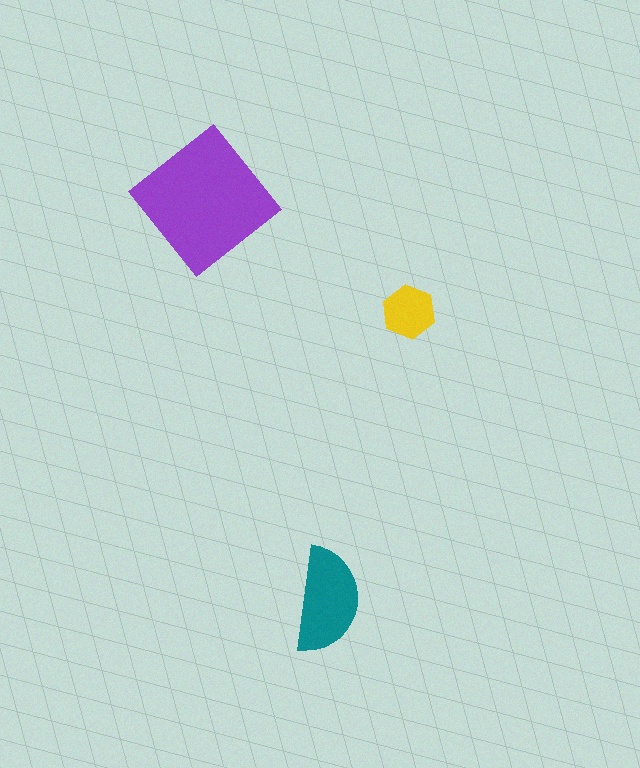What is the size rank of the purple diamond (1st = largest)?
1st.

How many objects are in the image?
There are 3 objects in the image.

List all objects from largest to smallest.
The purple diamond, the teal semicircle, the yellow hexagon.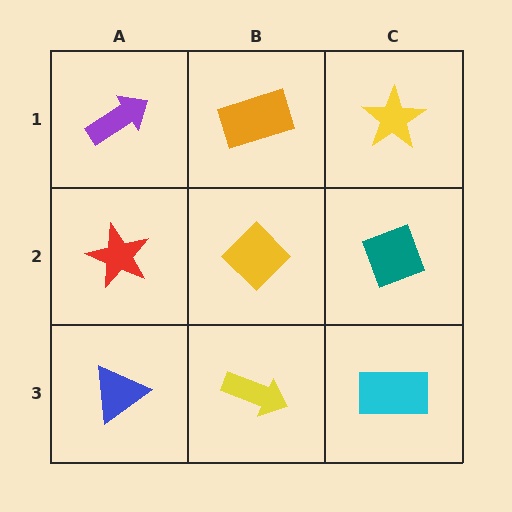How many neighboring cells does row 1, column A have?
2.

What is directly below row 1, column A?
A red star.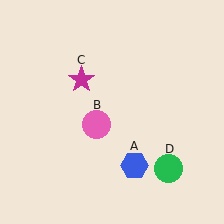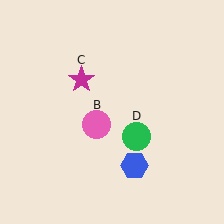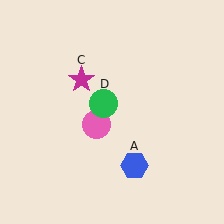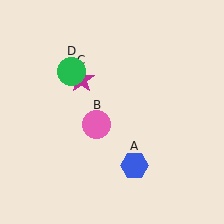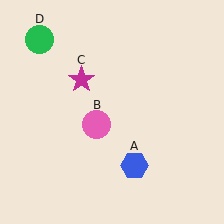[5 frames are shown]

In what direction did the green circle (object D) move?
The green circle (object D) moved up and to the left.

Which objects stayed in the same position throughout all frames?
Blue hexagon (object A) and pink circle (object B) and magenta star (object C) remained stationary.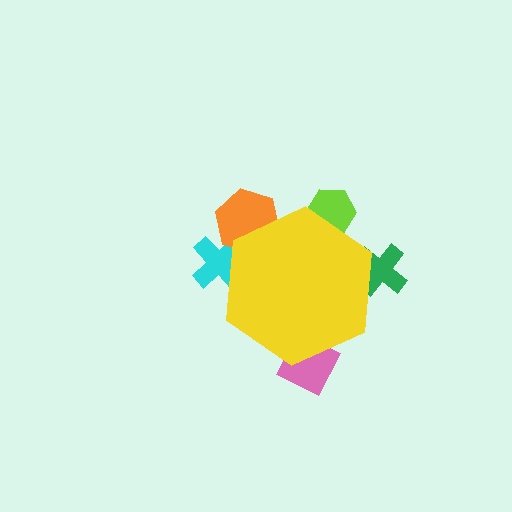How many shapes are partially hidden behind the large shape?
5 shapes are partially hidden.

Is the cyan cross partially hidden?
Yes, the cyan cross is partially hidden behind the yellow hexagon.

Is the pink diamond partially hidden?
Yes, the pink diamond is partially hidden behind the yellow hexagon.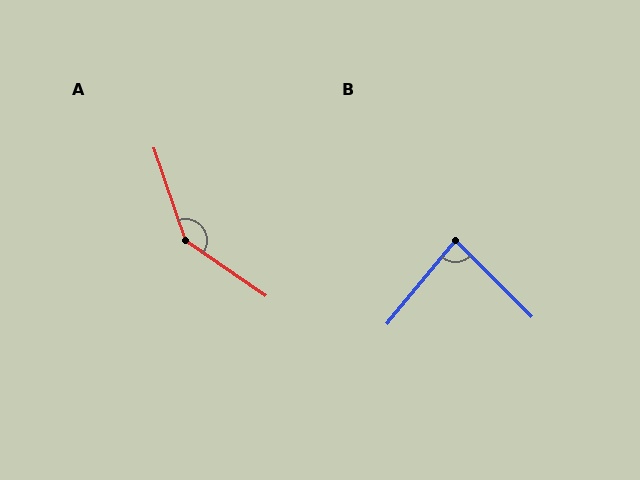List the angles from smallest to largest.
B (85°), A (144°).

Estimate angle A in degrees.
Approximately 144 degrees.